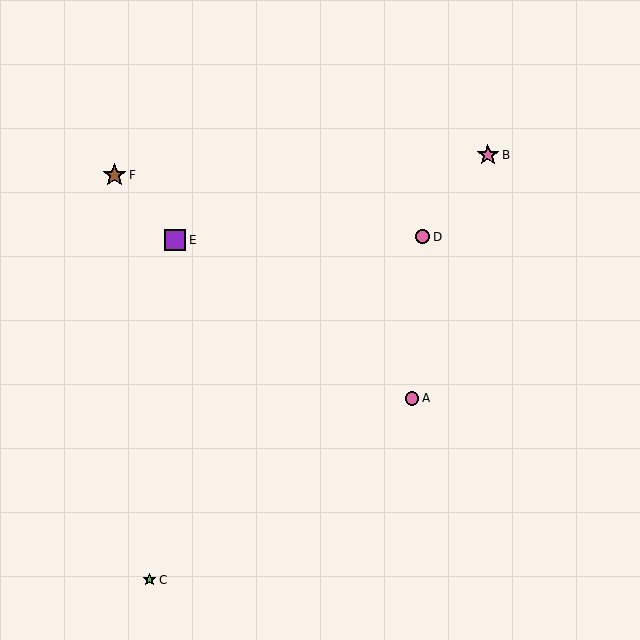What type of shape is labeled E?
Shape E is a purple square.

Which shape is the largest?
The brown star (labeled F) is the largest.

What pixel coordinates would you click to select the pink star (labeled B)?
Click at (488, 155) to select the pink star B.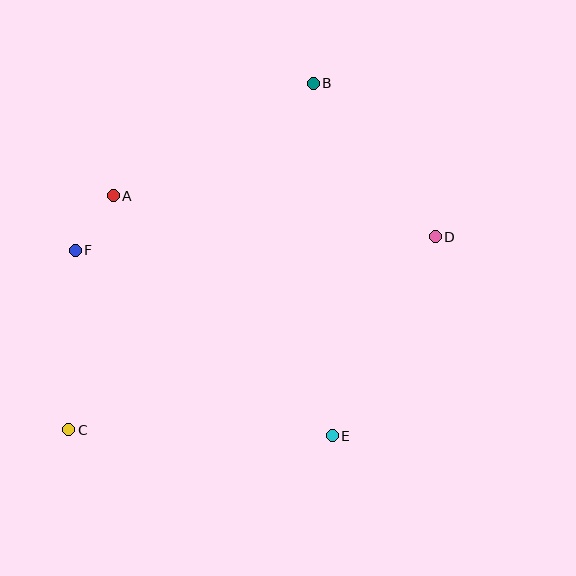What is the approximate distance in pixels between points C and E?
The distance between C and E is approximately 264 pixels.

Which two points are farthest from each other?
Points B and C are farthest from each other.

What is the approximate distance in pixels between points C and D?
The distance between C and D is approximately 414 pixels.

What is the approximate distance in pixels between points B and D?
The distance between B and D is approximately 196 pixels.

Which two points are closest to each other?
Points A and F are closest to each other.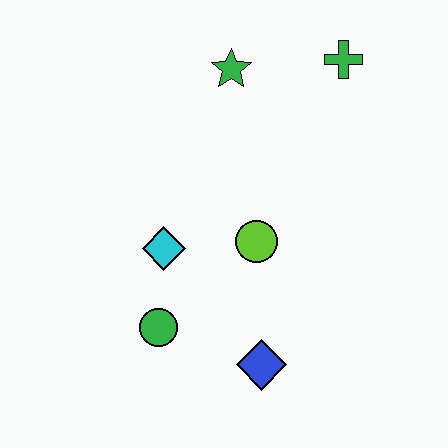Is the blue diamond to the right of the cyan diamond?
Yes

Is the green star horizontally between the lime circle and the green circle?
Yes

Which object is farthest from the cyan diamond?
The green cross is farthest from the cyan diamond.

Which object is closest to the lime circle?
The cyan diamond is closest to the lime circle.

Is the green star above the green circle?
Yes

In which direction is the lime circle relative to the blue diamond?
The lime circle is above the blue diamond.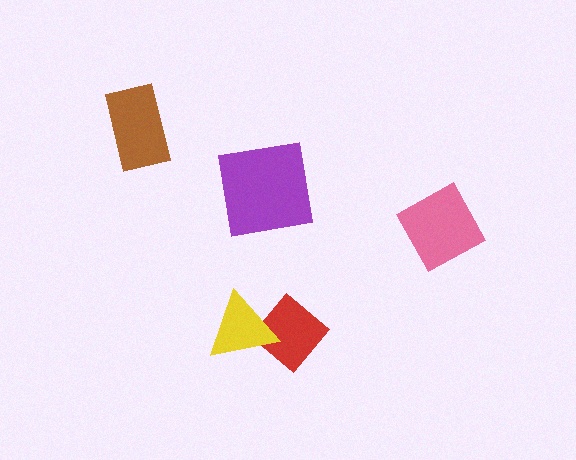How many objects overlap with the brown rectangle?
0 objects overlap with the brown rectangle.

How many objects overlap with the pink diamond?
0 objects overlap with the pink diamond.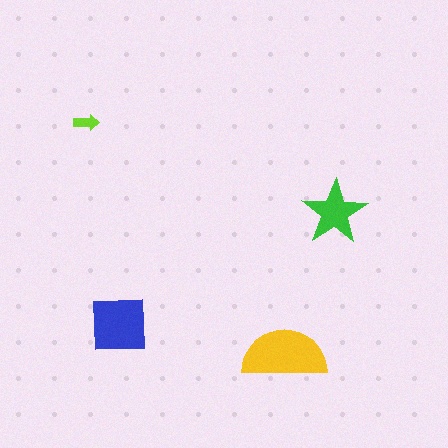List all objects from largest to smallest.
The yellow semicircle, the blue square, the green star, the lime arrow.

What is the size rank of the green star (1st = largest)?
3rd.